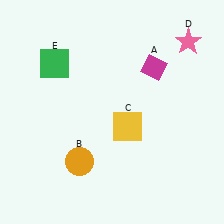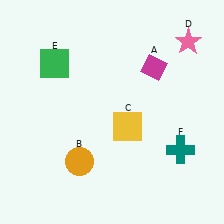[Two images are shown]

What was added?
A teal cross (F) was added in Image 2.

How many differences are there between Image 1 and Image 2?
There is 1 difference between the two images.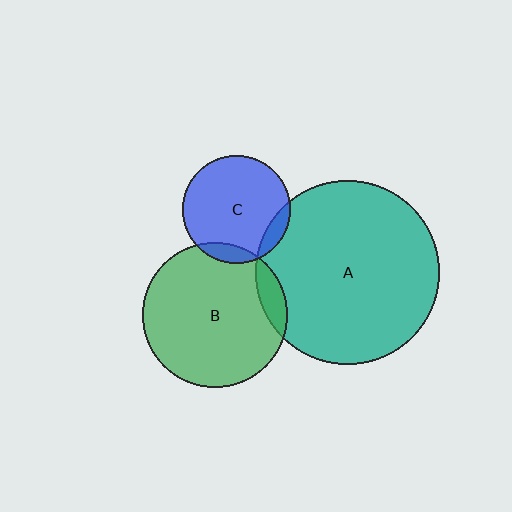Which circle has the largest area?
Circle A (teal).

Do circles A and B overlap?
Yes.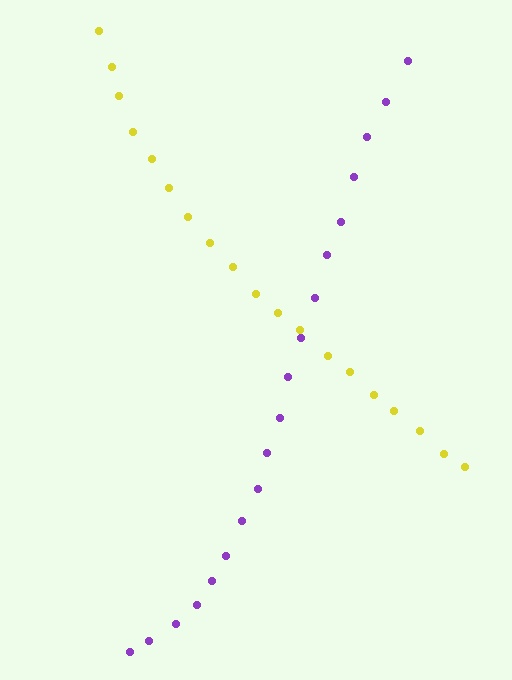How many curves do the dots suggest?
There are 2 distinct paths.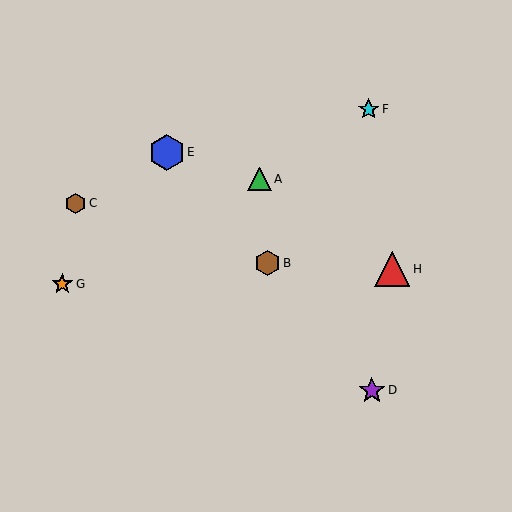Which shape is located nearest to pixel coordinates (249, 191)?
The green triangle (labeled A) at (260, 179) is nearest to that location.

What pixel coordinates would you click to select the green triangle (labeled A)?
Click at (260, 179) to select the green triangle A.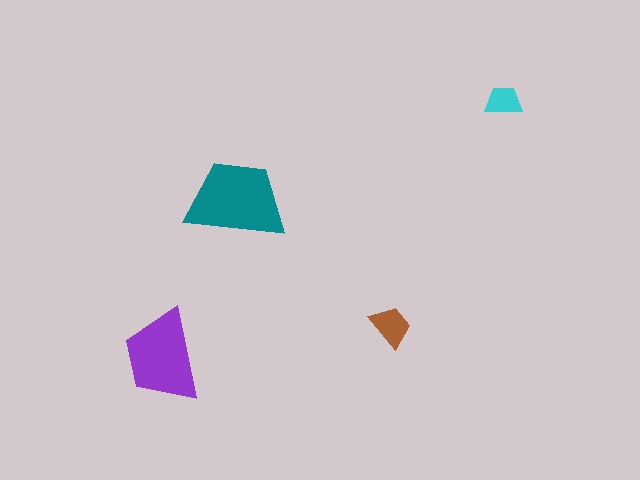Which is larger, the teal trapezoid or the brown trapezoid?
The teal one.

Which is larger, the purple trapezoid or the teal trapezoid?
The teal one.